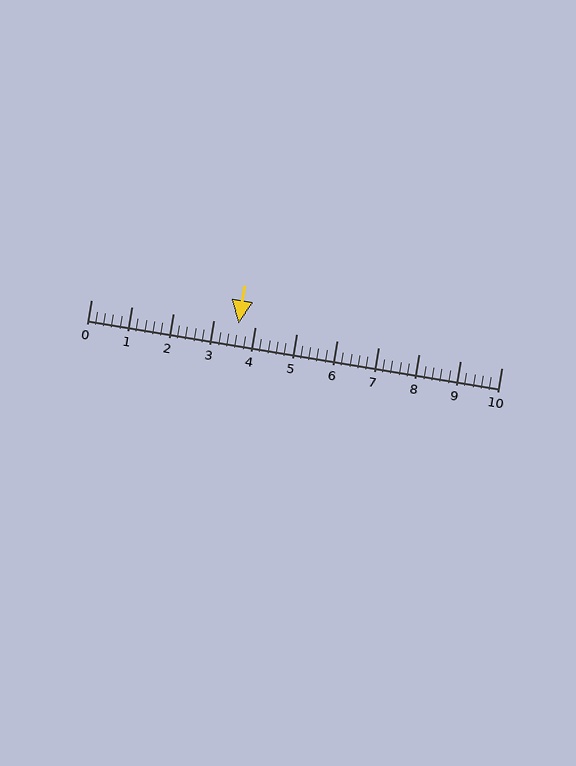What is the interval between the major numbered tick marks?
The major tick marks are spaced 1 units apart.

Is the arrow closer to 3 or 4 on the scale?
The arrow is closer to 4.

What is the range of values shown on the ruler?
The ruler shows values from 0 to 10.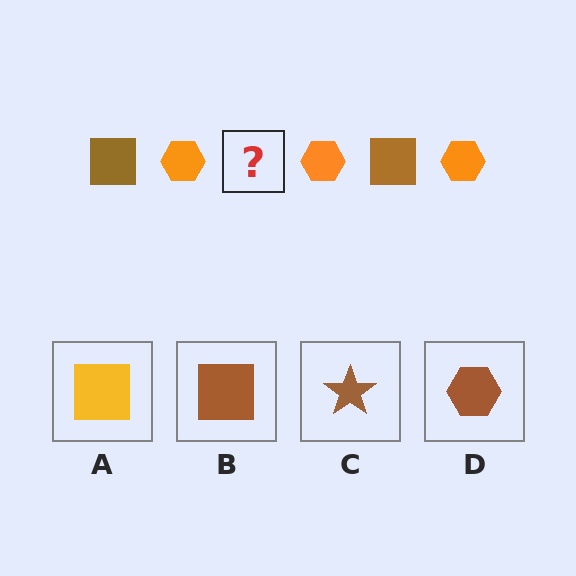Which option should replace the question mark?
Option B.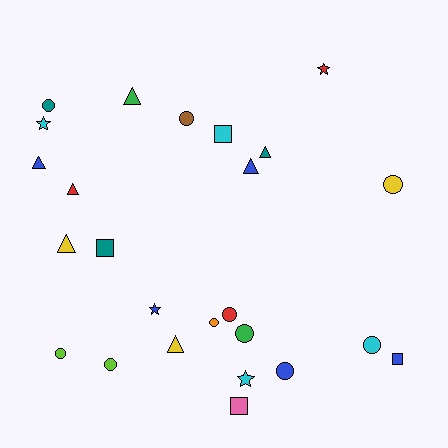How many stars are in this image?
There are 4 stars.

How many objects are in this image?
There are 25 objects.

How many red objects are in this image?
There are 3 red objects.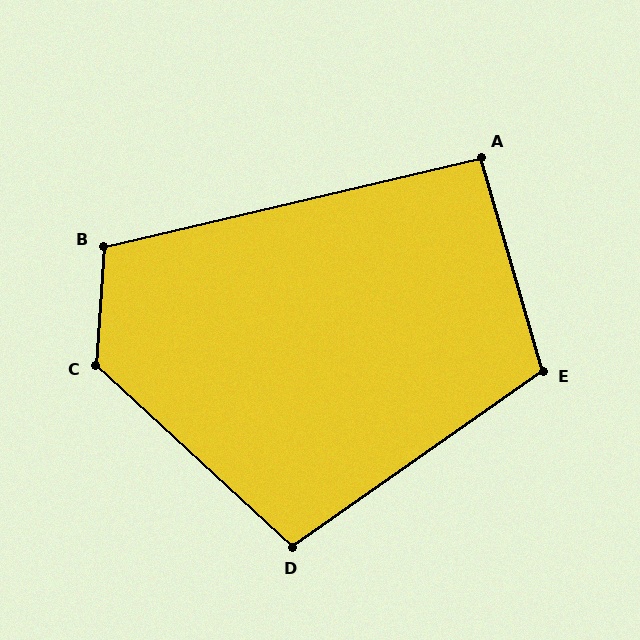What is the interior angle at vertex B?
Approximately 107 degrees (obtuse).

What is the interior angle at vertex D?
Approximately 102 degrees (obtuse).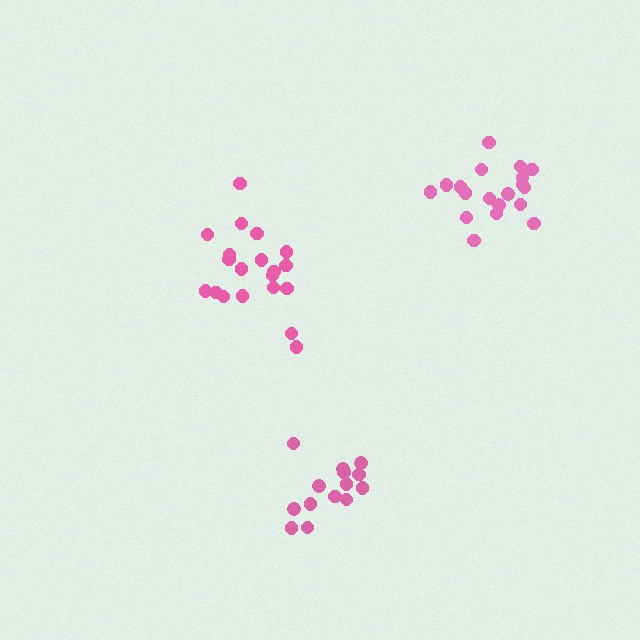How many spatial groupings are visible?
There are 3 spatial groupings.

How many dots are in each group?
Group 1: 19 dots, Group 2: 14 dots, Group 3: 20 dots (53 total).